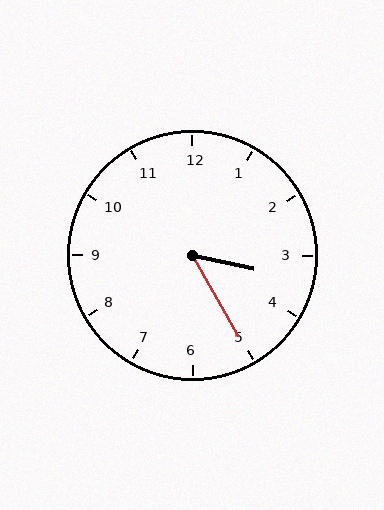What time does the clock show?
3:25.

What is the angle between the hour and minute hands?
Approximately 48 degrees.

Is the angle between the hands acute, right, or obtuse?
It is acute.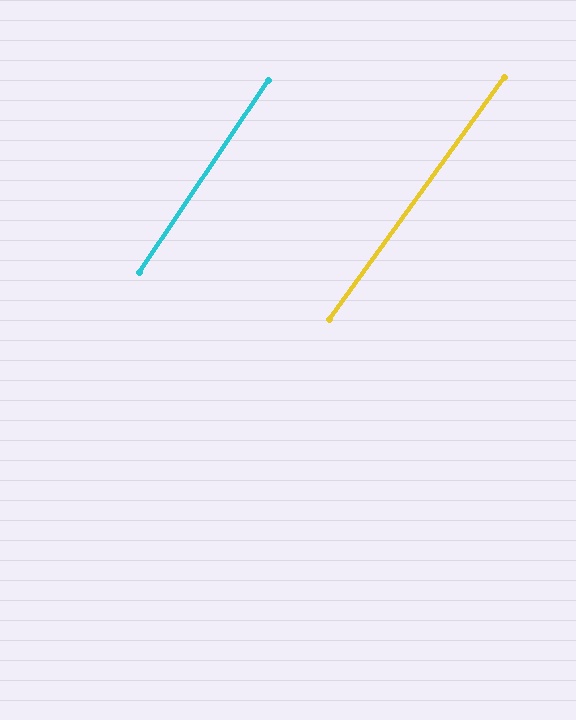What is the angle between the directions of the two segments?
Approximately 2 degrees.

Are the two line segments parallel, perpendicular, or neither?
Parallel — their directions differ by only 1.9°.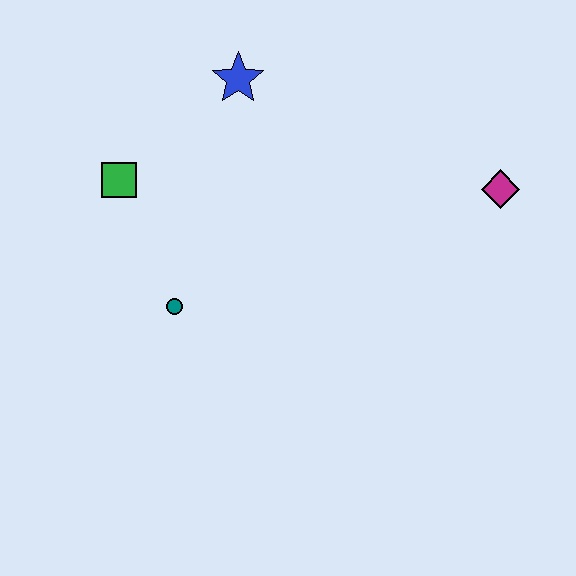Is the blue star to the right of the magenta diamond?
No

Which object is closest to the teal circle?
The green square is closest to the teal circle.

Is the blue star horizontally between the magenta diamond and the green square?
Yes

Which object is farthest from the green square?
The magenta diamond is farthest from the green square.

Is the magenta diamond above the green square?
No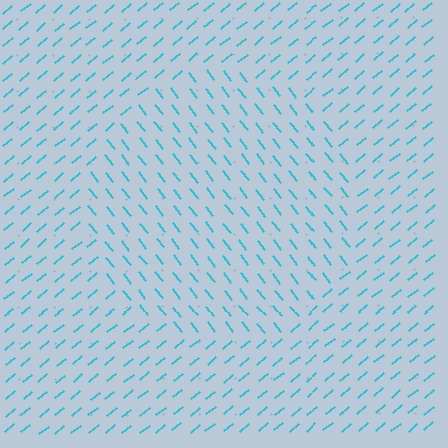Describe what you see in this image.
The image is filled with small cyan line segments. A circle region in the image has lines oriented differently from the surrounding lines, creating a visible texture boundary.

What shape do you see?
I see a circle.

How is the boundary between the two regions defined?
The boundary is defined purely by a change in line orientation (approximately 89 degrees difference). All lines are the same color and thickness.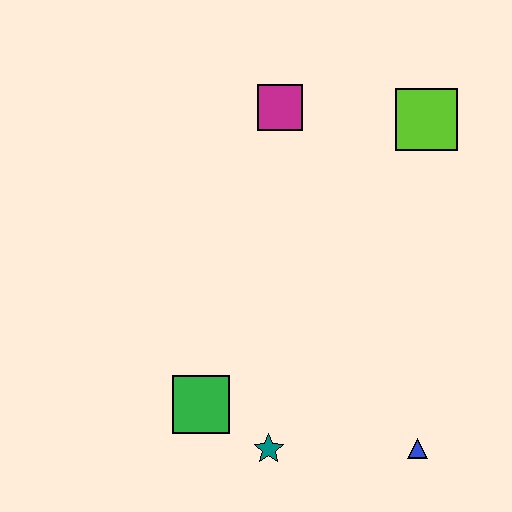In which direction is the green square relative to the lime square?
The green square is below the lime square.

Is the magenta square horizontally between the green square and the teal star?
No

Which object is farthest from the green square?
The lime square is farthest from the green square.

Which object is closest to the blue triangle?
The teal star is closest to the blue triangle.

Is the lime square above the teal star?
Yes